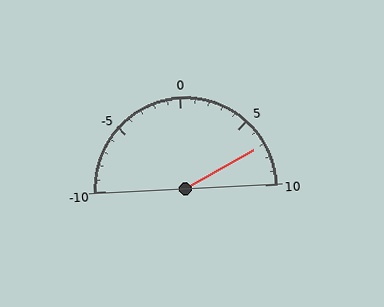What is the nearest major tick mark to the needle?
The nearest major tick mark is 5.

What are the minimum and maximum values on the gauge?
The gauge ranges from -10 to 10.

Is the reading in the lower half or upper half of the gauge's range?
The reading is in the upper half of the range (-10 to 10).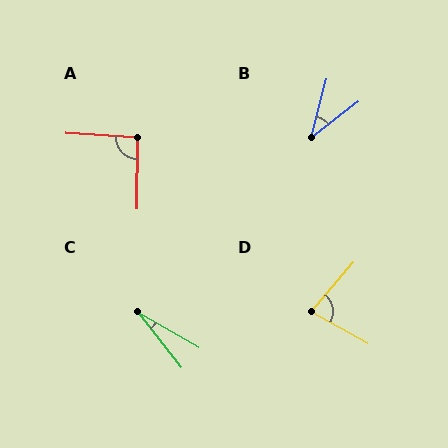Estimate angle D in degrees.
Approximately 78 degrees.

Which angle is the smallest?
C, at approximately 21 degrees.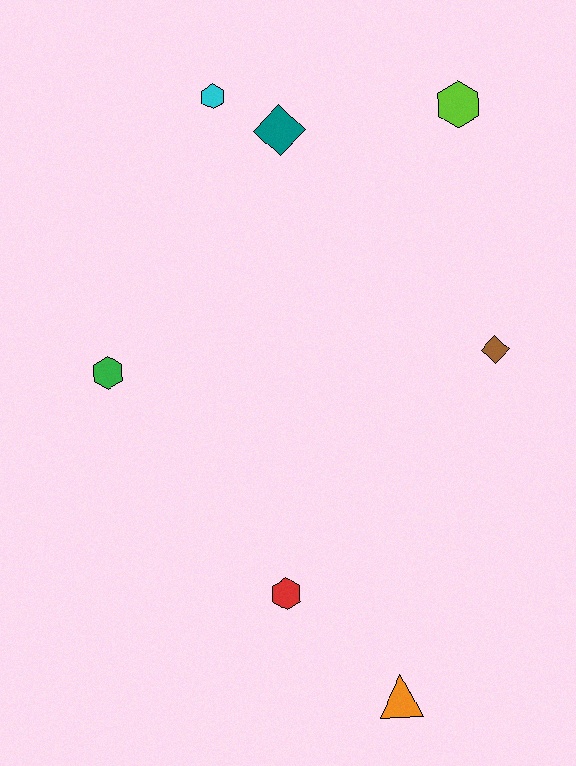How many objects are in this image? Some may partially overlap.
There are 7 objects.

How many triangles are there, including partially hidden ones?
There is 1 triangle.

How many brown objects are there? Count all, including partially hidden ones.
There is 1 brown object.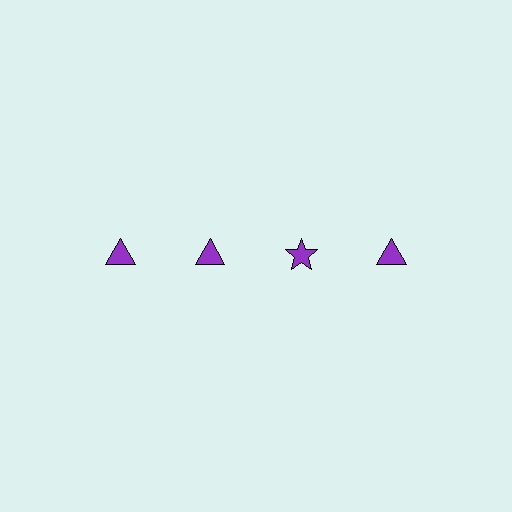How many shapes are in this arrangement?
There are 4 shapes arranged in a grid pattern.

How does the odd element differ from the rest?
It has a different shape: star instead of triangle.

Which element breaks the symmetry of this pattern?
The purple star in the top row, center column breaks the symmetry. All other shapes are purple triangles.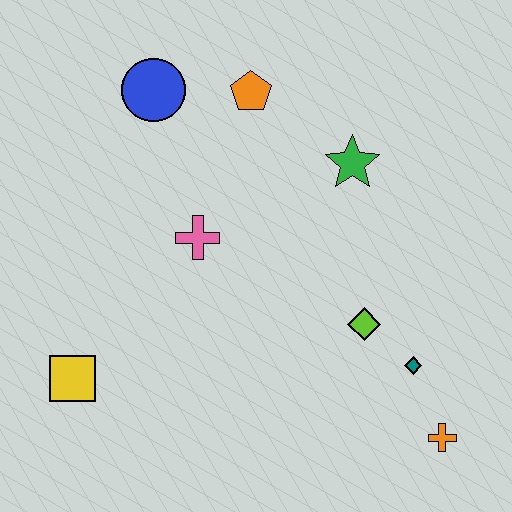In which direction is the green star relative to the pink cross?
The green star is to the right of the pink cross.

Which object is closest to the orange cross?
The teal diamond is closest to the orange cross.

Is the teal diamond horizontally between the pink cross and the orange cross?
Yes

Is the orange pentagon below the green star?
No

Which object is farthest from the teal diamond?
The blue circle is farthest from the teal diamond.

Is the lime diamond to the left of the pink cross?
No